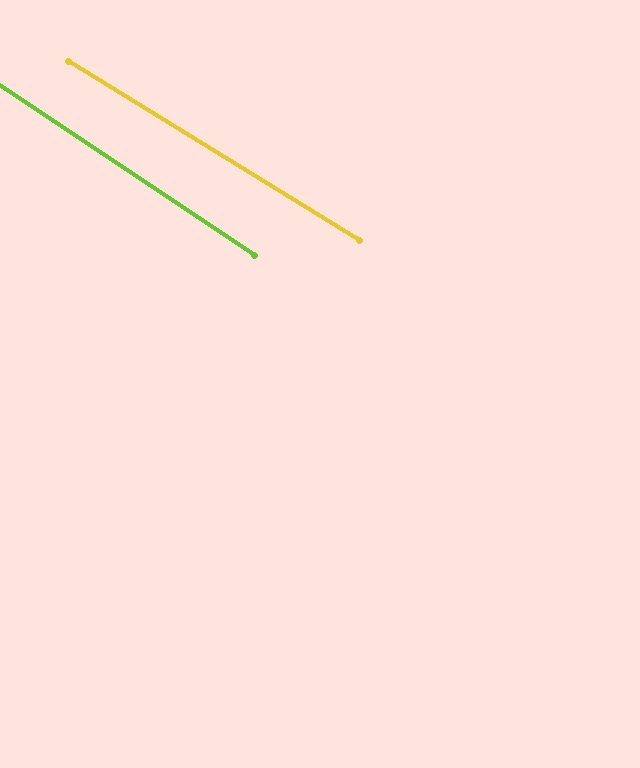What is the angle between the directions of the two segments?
Approximately 2 degrees.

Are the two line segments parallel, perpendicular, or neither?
Parallel — their directions differ by only 1.9°.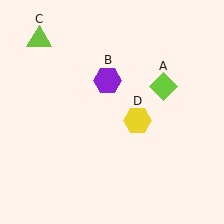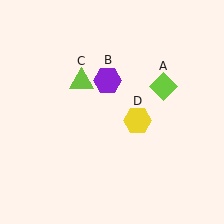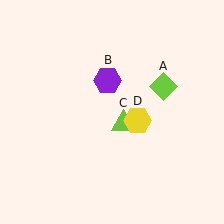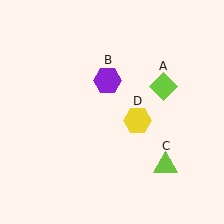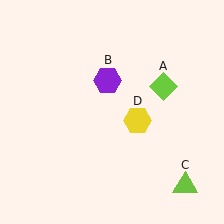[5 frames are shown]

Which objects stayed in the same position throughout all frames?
Lime diamond (object A) and purple hexagon (object B) and yellow hexagon (object D) remained stationary.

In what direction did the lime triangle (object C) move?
The lime triangle (object C) moved down and to the right.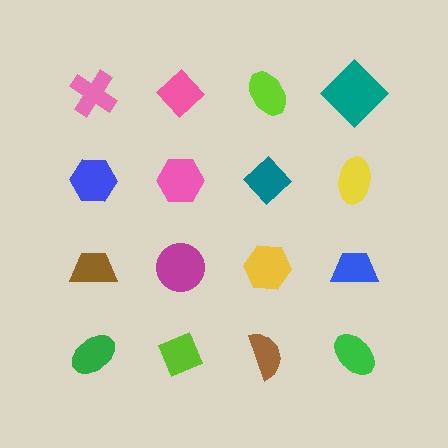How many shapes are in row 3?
4 shapes.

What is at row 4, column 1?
A green ellipse.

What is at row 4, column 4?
A green ellipse.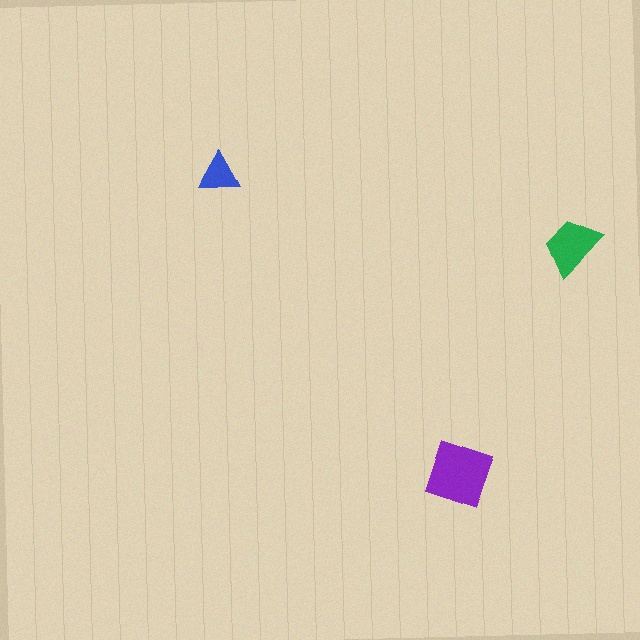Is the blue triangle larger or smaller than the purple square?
Smaller.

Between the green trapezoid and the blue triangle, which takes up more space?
The green trapezoid.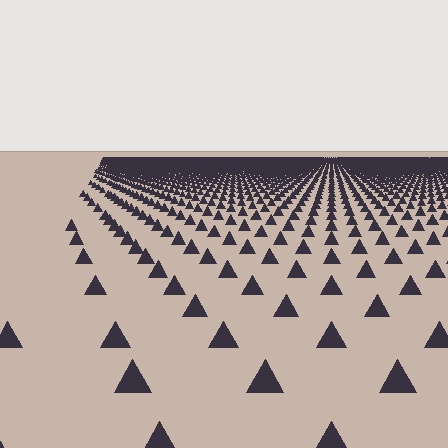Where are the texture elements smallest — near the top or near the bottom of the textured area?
Near the top.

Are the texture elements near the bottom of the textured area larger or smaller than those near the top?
Larger. Near the bottom, elements are closer to the viewer and appear at a bigger on-screen size.